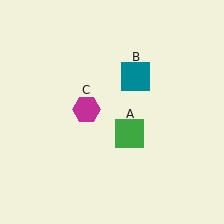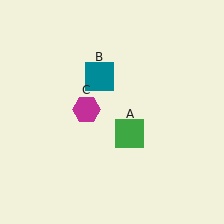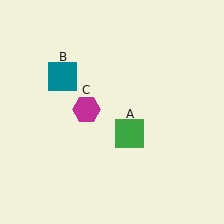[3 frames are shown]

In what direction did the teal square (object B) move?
The teal square (object B) moved left.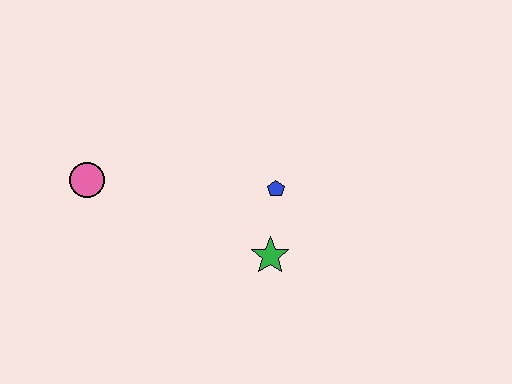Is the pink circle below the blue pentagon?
No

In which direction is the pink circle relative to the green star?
The pink circle is to the left of the green star.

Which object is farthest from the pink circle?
The green star is farthest from the pink circle.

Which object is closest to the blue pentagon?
The green star is closest to the blue pentagon.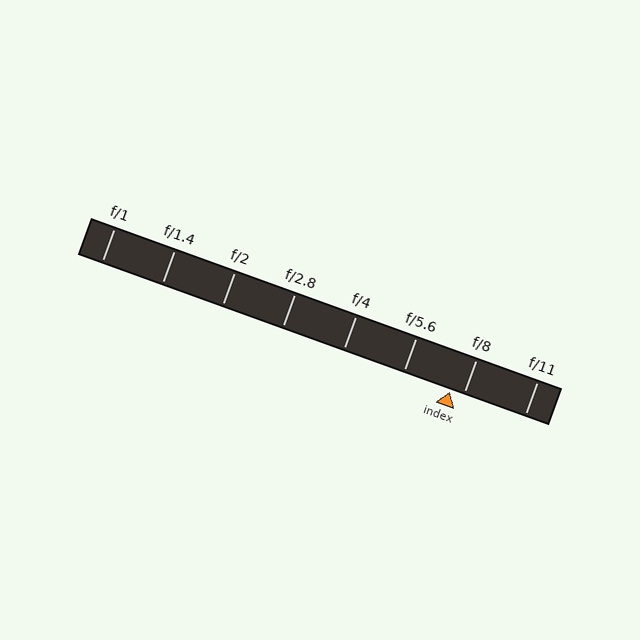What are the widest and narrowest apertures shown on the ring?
The widest aperture shown is f/1 and the narrowest is f/11.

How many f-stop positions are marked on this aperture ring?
There are 8 f-stop positions marked.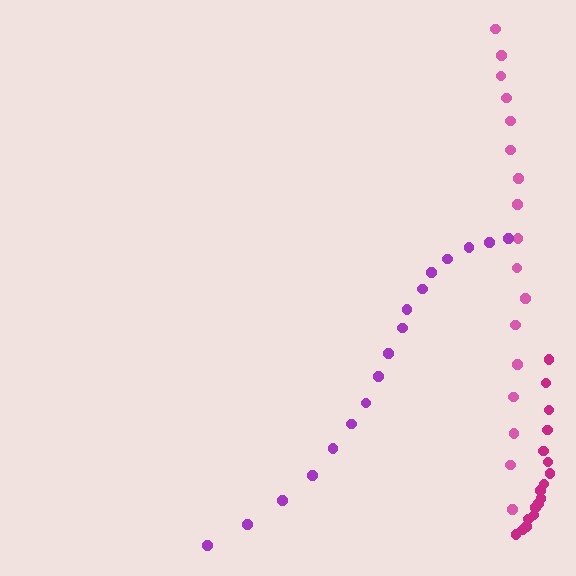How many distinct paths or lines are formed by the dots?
There are 3 distinct paths.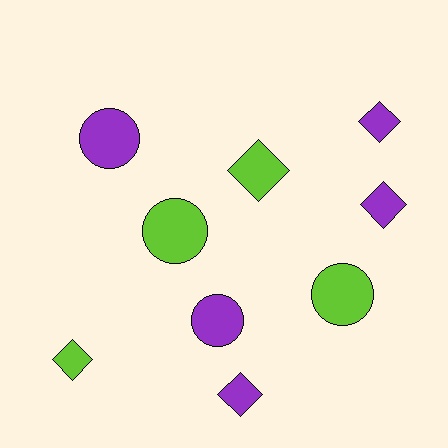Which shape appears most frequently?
Diamond, with 5 objects.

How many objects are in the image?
There are 9 objects.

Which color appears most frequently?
Purple, with 5 objects.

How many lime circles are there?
There are 2 lime circles.